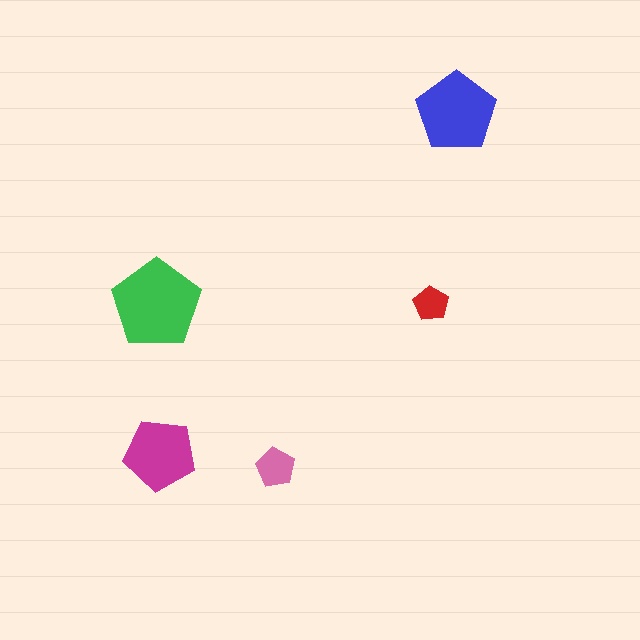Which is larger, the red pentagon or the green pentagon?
The green one.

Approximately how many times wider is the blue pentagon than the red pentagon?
About 2.5 times wider.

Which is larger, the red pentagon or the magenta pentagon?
The magenta one.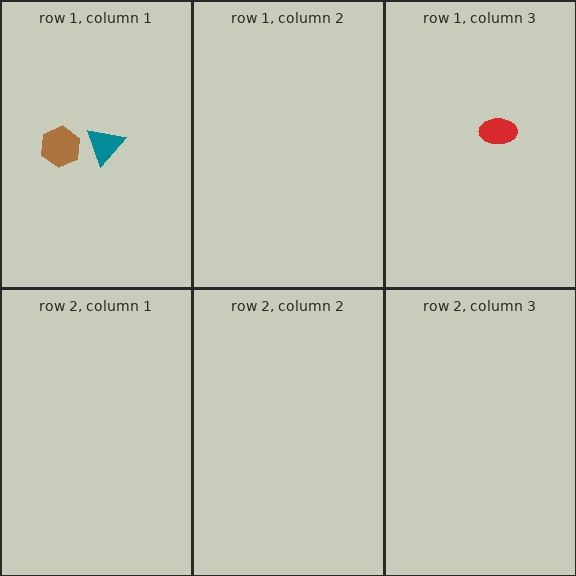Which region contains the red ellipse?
The row 1, column 3 region.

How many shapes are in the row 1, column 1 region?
2.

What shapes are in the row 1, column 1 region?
The teal triangle, the brown hexagon.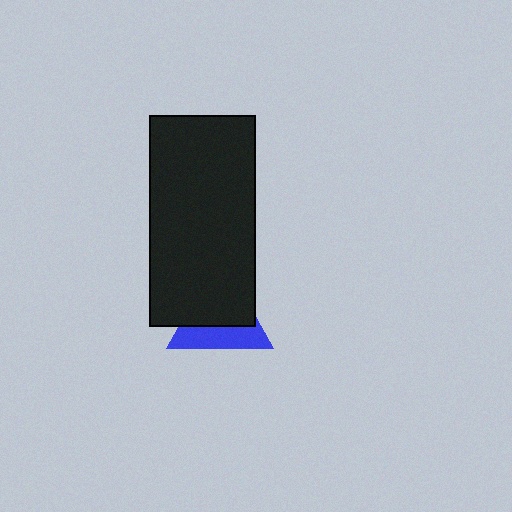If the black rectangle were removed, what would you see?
You would see the complete blue triangle.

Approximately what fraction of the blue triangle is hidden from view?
Roughly 59% of the blue triangle is hidden behind the black rectangle.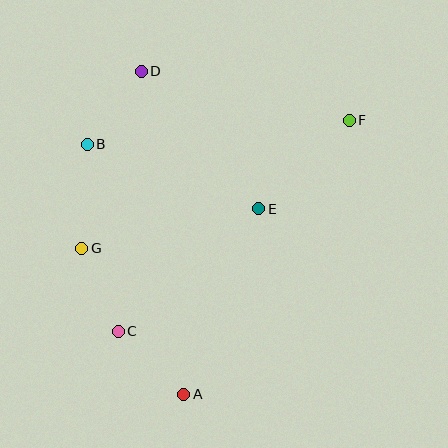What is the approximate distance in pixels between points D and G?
The distance between D and G is approximately 187 pixels.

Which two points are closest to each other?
Points C and G are closest to each other.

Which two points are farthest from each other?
Points A and D are farthest from each other.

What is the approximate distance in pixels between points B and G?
The distance between B and G is approximately 104 pixels.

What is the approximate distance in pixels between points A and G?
The distance between A and G is approximately 178 pixels.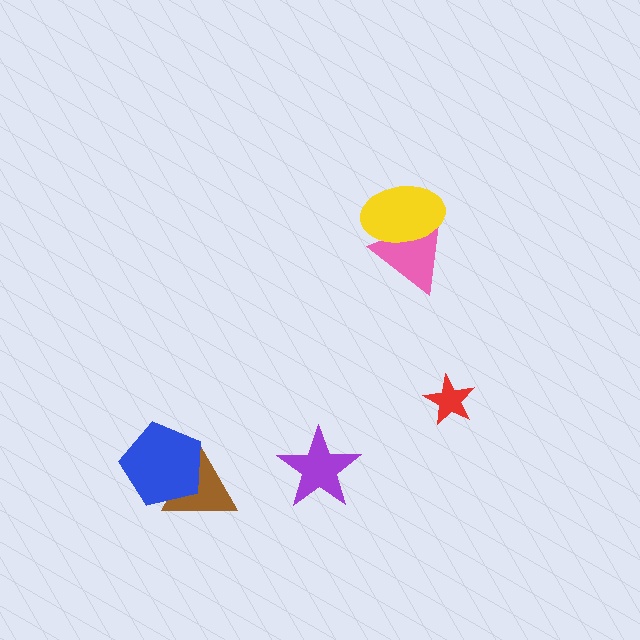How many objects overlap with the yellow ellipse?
1 object overlaps with the yellow ellipse.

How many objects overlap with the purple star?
0 objects overlap with the purple star.